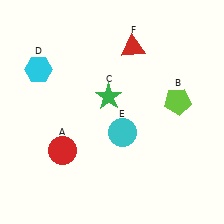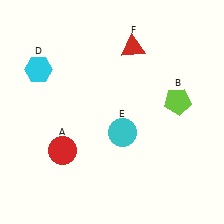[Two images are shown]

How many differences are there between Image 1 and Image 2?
There is 1 difference between the two images.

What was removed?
The green star (C) was removed in Image 2.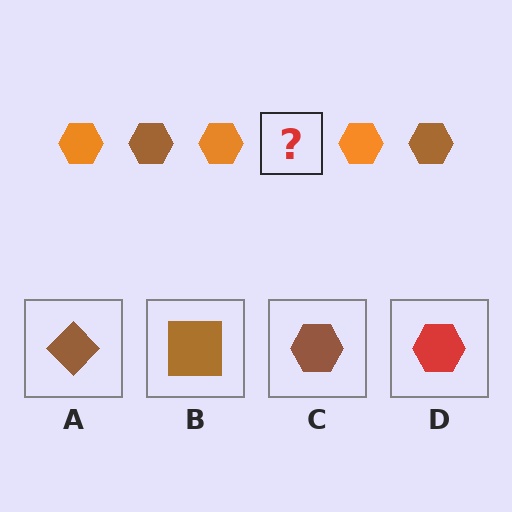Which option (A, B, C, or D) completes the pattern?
C.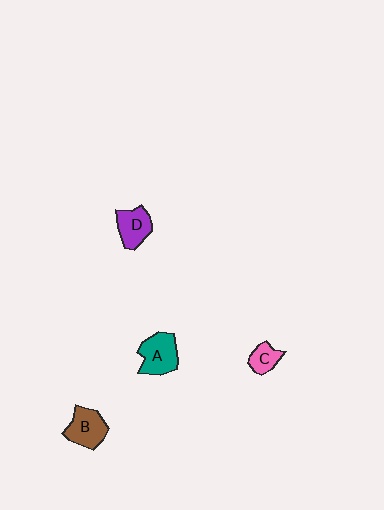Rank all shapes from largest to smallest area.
From largest to smallest: A (teal), B (brown), D (purple), C (pink).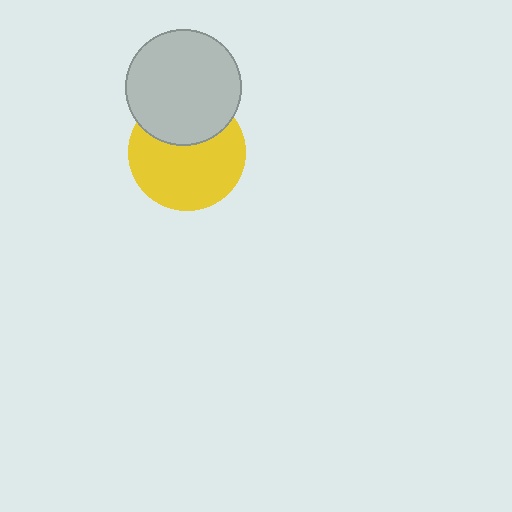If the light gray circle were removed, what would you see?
You would see the complete yellow circle.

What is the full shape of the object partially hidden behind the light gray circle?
The partially hidden object is a yellow circle.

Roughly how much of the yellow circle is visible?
Most of it is visible (roughly 67%).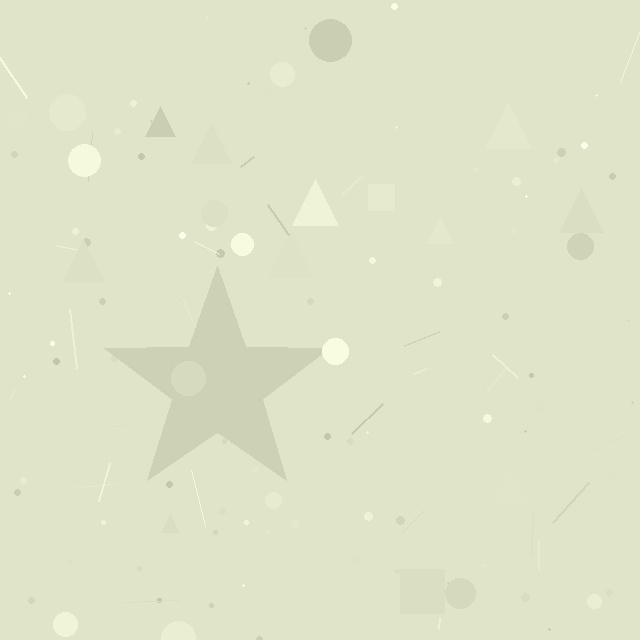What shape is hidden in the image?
A star is hidden in the image.